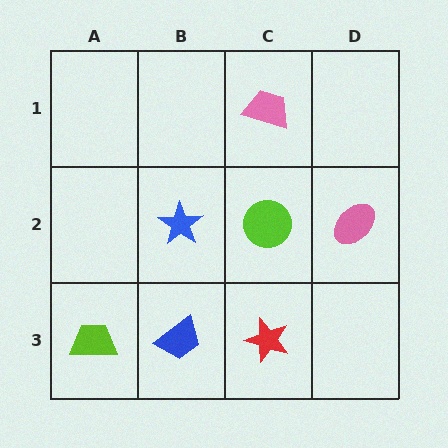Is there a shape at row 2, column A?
No, that cell is empty.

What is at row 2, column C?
A lime circle.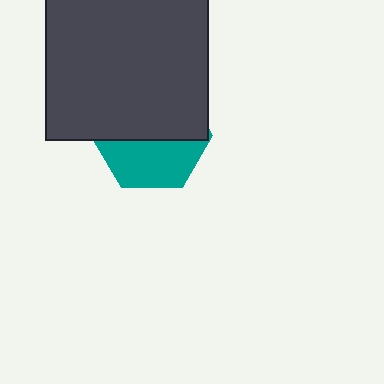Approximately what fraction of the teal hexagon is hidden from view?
Roughly 58% of the teal hexagon is hidden behind the dark gray square.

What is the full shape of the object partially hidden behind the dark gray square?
The partially hidden object is a teal hexagon.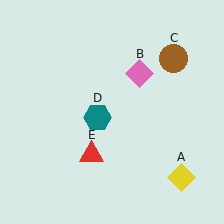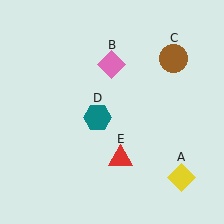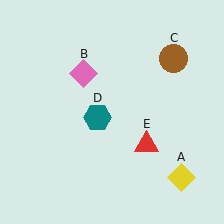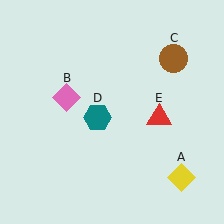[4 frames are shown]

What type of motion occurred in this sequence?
The pink diamond (object B), red triangle (object E) rotated counterclockwise around the center of the scene.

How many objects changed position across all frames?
2 objects changed position: pink diamond (object B), red triangle (object E).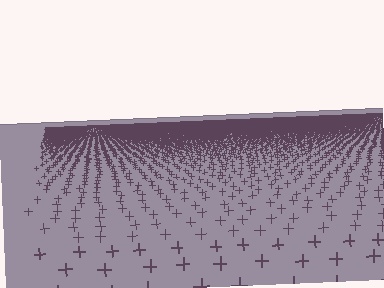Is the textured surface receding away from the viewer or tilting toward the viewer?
The surface is receding away from the viewer. Texture elements get smaller and denser toward the top.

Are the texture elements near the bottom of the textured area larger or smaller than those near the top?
Larger. Near the bottom, elements are closer to the viewer and appear at a bigger on-screen size.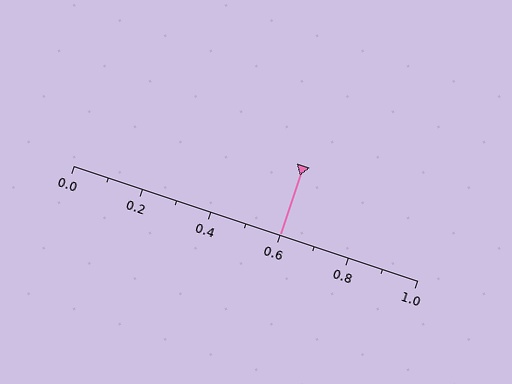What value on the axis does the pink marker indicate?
The marker indicates approximately 0.6.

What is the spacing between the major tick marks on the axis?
The major ticks are spaced 0.2 apart.